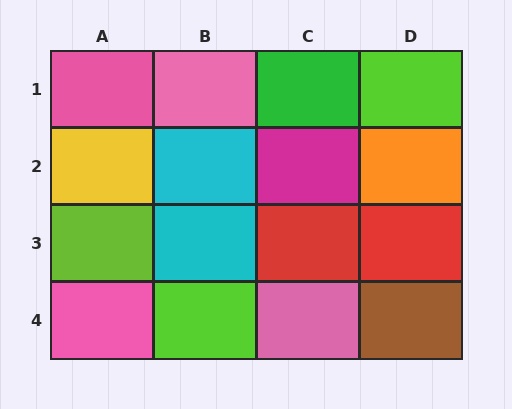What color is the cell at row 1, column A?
Pink.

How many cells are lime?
3 cells are lime.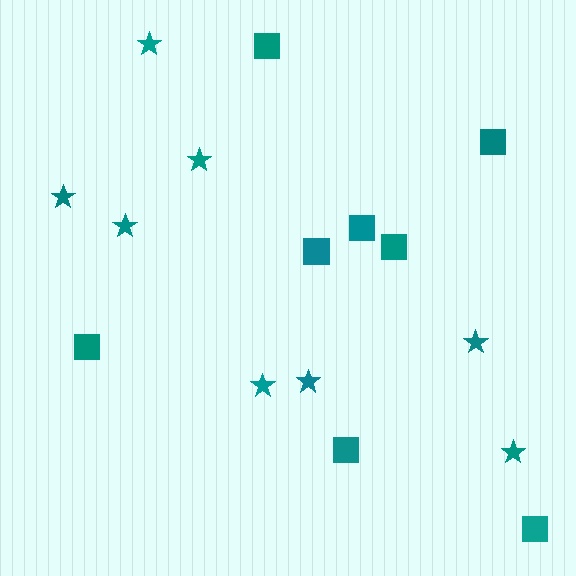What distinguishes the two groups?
There are 2 groups: one group of stars (8) and one group of squares (8).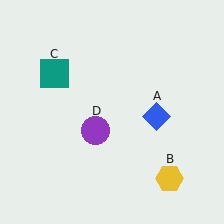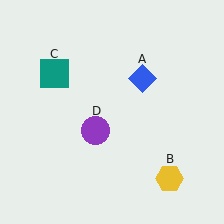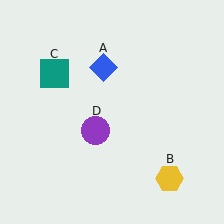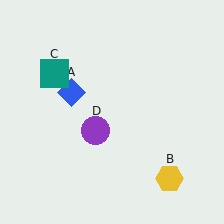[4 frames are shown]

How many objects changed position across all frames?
1 object changed position: blue diamond (object A).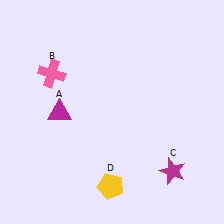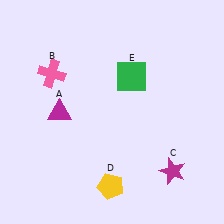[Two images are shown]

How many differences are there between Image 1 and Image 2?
There is 1 difference between the two images.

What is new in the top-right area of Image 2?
A green square (E) was added in the top-right area of Image 2.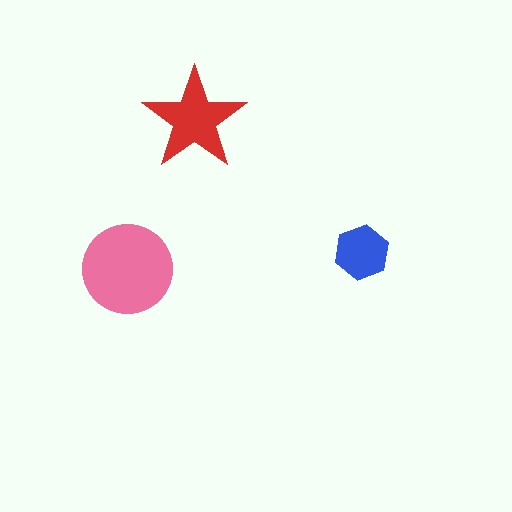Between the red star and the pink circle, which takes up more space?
The pink circle.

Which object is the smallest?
The blue hexagon.